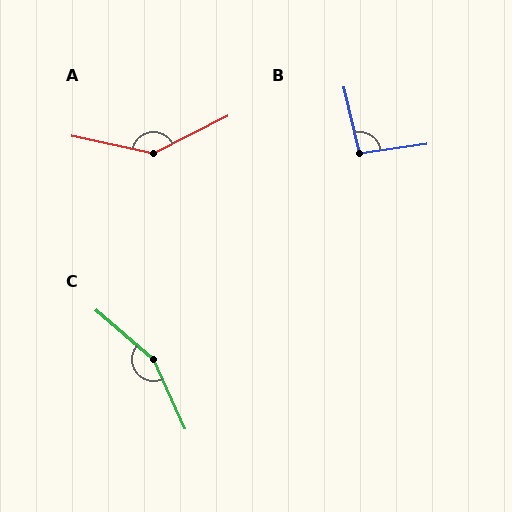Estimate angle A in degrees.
Approximately 141 degrees.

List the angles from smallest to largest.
B (94°), A (141°), C (155°).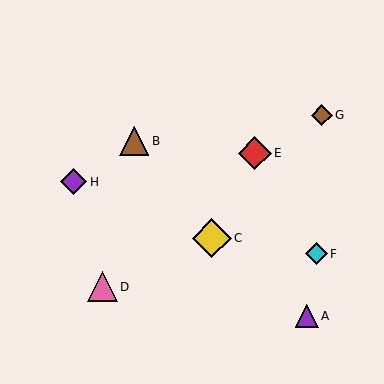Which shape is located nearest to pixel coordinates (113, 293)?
The pink triangle (labeled D) at (102, 287) is nearest to that location.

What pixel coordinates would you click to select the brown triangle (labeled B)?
Click at (134, 141) to select the brown triangle B.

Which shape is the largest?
The yellow diamond (labeled C) is the largest.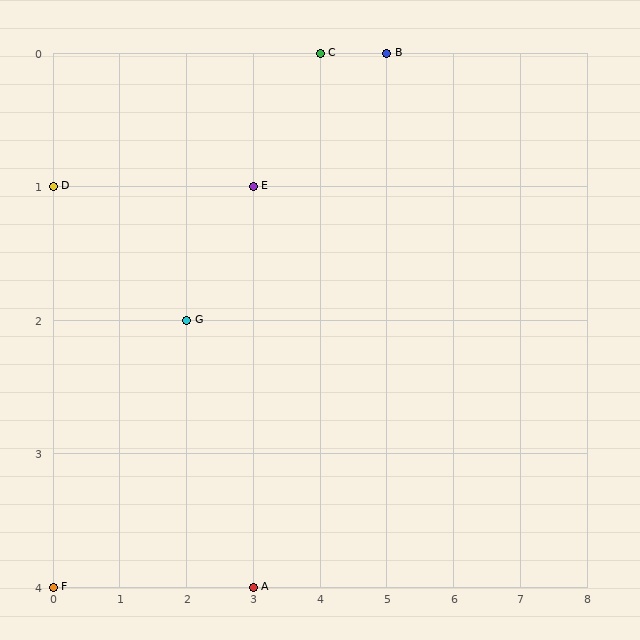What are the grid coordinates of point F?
Point F is at grid coordinates (0, 4).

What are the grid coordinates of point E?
Point E is at grid coordinates (3, 1).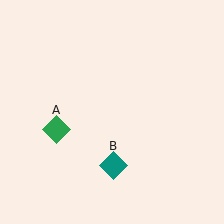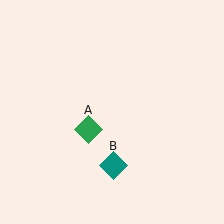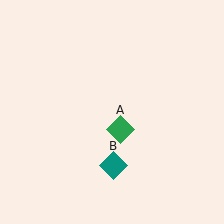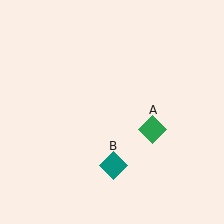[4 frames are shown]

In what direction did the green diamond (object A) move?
The green diamond (object A) moved right.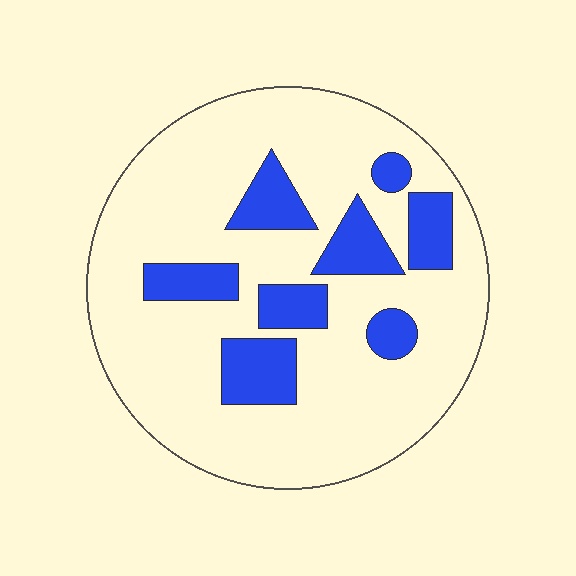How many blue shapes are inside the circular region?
8.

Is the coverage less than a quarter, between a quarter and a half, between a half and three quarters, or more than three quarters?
Less than a quarter.